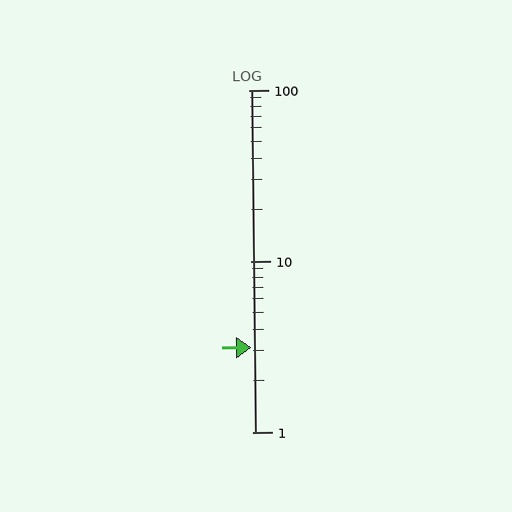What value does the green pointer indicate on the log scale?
The pointer indicates approximately 3.1.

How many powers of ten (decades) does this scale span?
The scale spans 2 decades, from 1 to 100.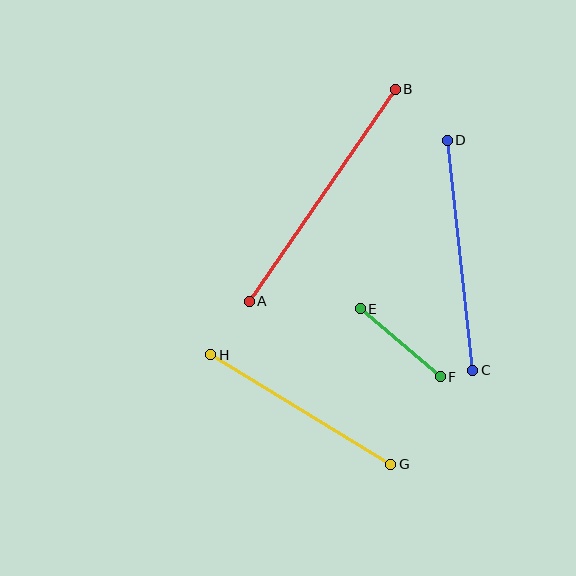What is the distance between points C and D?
The distance is approximately 232 pixels.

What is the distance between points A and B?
The distance is approximately 257 pixels.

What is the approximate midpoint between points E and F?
The midpoint is at approximately (400, 343) pixels.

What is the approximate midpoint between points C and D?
The midpoint is at approximately (460, 255) pixels.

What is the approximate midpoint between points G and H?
The midpoint is at approximately (301, 409) pixels.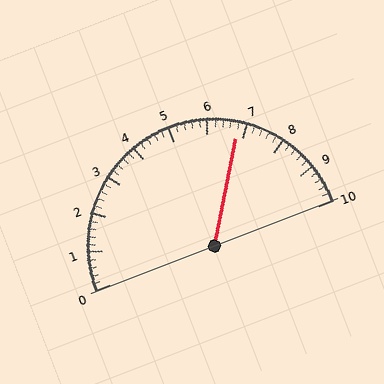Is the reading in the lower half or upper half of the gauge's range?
The reading is in the upper half of the range (0 to 10).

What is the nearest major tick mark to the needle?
The nearest major tick mark is 7.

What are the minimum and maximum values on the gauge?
The gauge ranges from 0 to 10.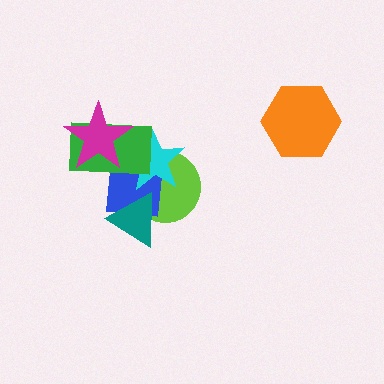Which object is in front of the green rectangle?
The magenta star is in front of the green rectangle.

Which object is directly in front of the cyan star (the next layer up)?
The green rectangle is directly in front of the cyan star.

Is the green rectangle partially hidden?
Yes, it is partially covered by another shape.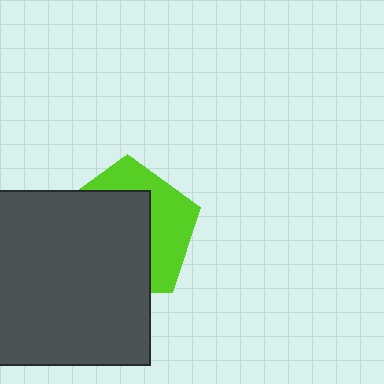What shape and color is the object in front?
The object in front is a dark gray square.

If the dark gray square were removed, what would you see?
You would see the complete lime pentagon.